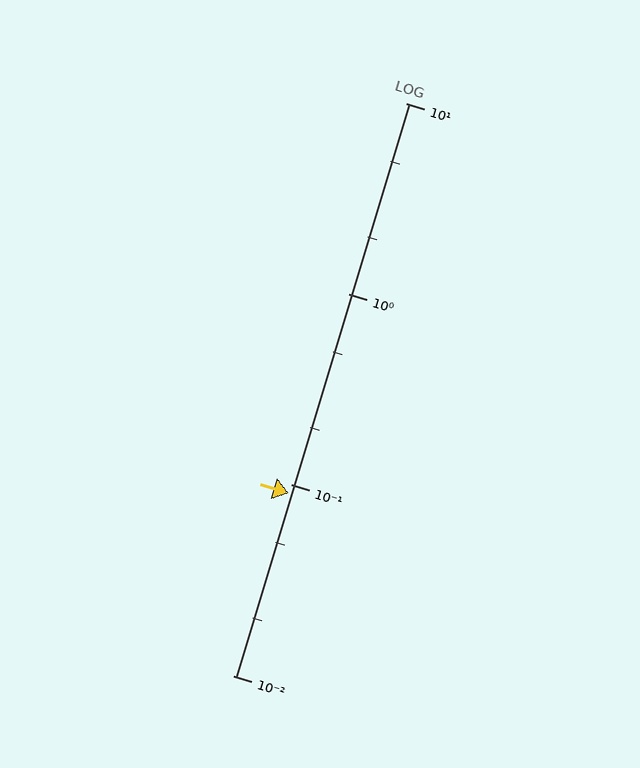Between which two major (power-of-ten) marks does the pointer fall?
The pointer is between 0.01 and 0.1.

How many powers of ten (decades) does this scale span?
The scale spans 3 decades, from 0.01 to 10.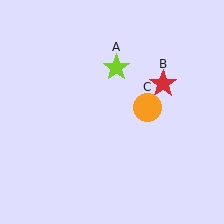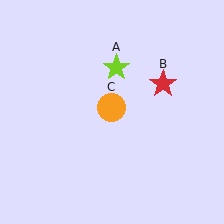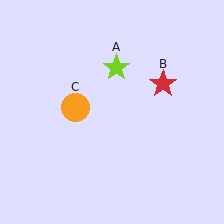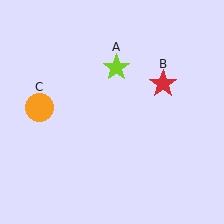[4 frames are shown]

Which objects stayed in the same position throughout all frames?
Lime star (object A) and red star (object B) remained stationary.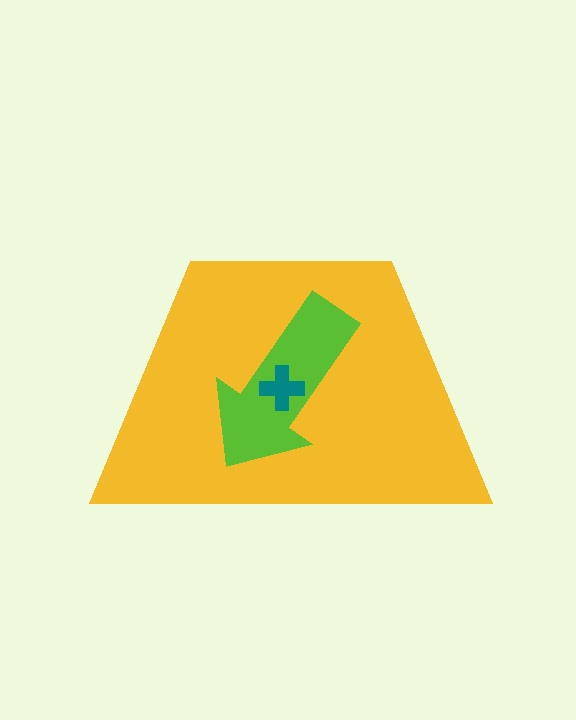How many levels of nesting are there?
3.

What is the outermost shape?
The yellow trapezoid.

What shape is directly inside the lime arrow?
The teal cross.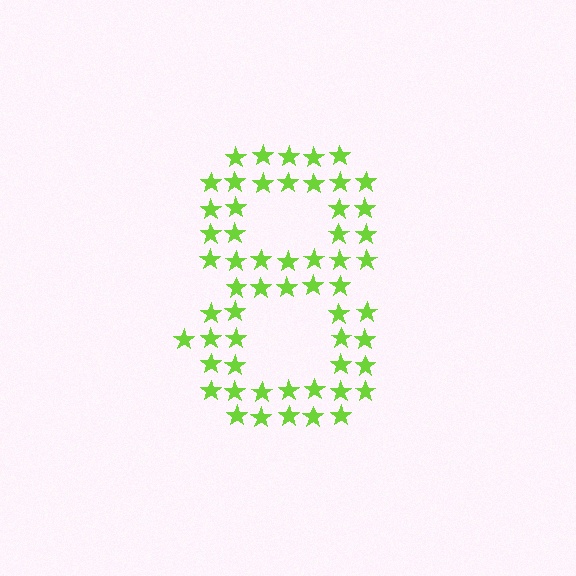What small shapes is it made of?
It is made of small stars.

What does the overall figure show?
The overall figure shows the digit 8.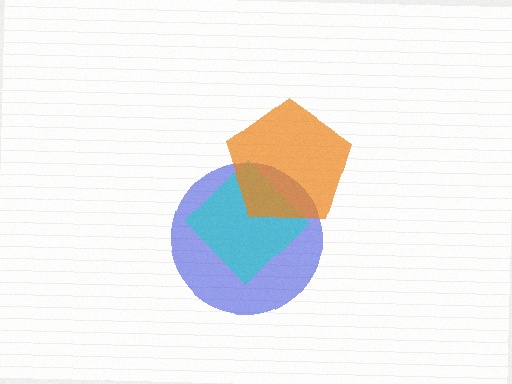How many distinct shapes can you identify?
There are 3 distinct shapes: a blue circle, a cyan diamond, an orange pentagon.